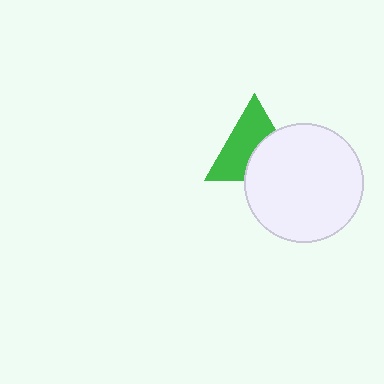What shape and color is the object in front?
The object in front is a white circle.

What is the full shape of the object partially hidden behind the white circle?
The partially hidden object is a green triangle.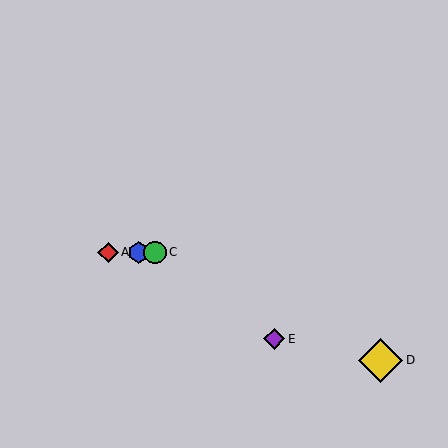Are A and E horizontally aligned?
No, A is at y≈252 and E is at y≈339.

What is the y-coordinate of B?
Object B is at y≈252.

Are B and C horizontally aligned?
Yes, both are at y≈252.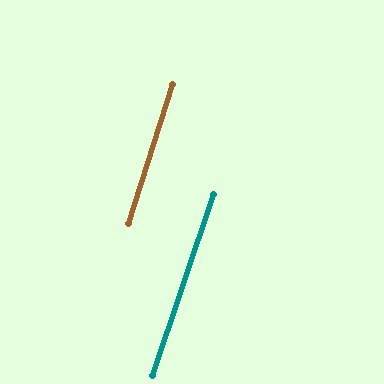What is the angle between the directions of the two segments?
Approximately 1 degree.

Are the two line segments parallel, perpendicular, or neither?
Parallel — their directions differ by only 1.2°.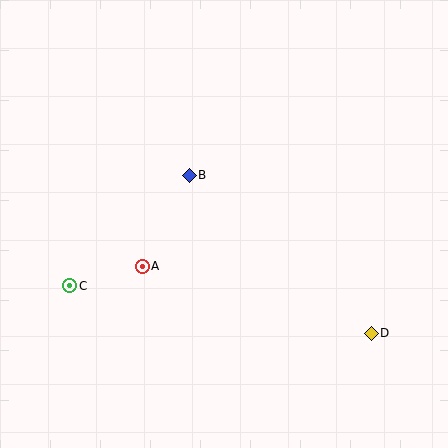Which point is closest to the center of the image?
Point B at (189, 175) is closest to the center.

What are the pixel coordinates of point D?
Point D is at (371, 333).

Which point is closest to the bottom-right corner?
Point D is closest to the bottom-right corner.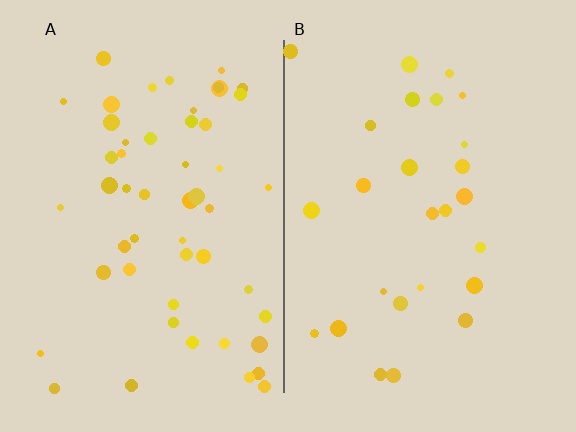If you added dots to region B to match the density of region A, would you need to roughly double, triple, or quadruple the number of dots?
Approximately double.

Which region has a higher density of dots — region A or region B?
A (the left).